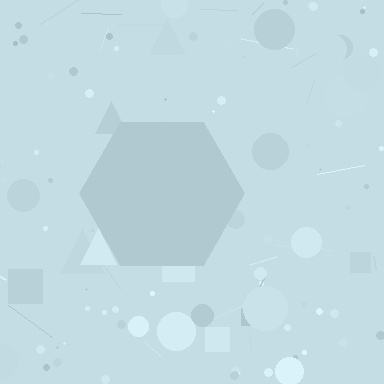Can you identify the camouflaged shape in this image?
The camouflaged shape is a hexagon.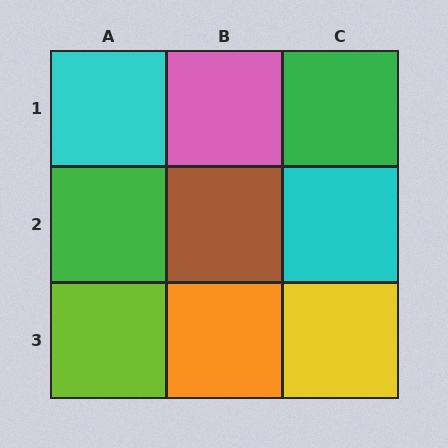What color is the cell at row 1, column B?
Pink.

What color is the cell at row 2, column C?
Cyan.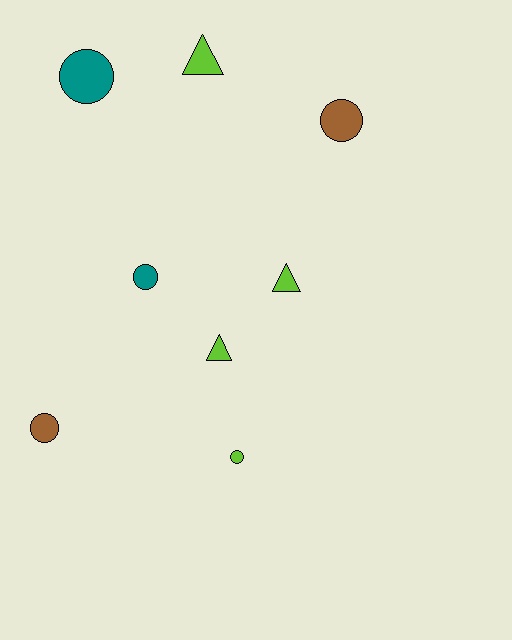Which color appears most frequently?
Lime, with 4 objects.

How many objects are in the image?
There are 8 objects.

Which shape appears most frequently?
Circle, with 5 objects.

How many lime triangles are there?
There are 3 lime triangles.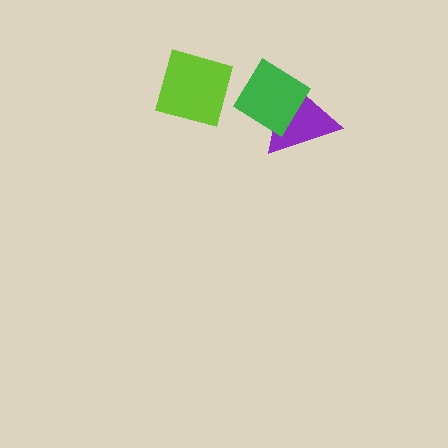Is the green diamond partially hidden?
No, no other shape covers it.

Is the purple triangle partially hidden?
Yes, it is partially covered by another shape.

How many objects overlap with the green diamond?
1 object overlaps with the green diamond.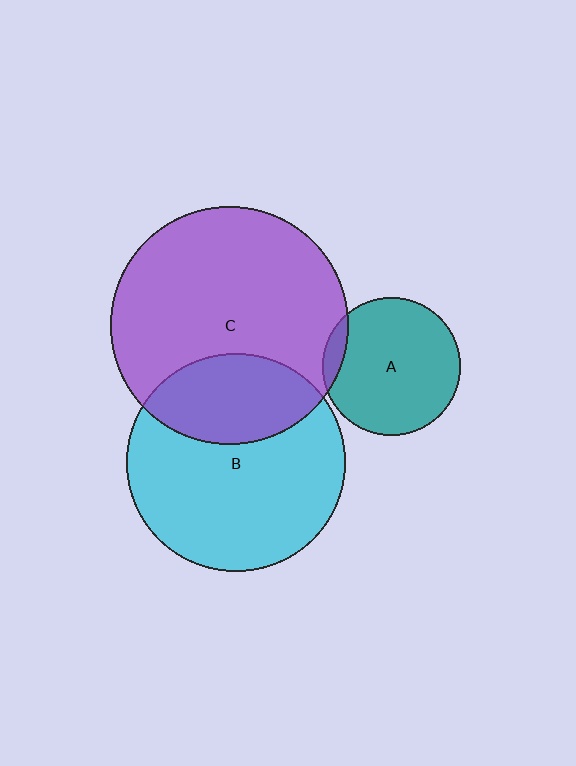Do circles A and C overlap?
Yes.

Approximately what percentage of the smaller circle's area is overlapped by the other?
Approximately 10%.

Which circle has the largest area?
Circle C (purple).